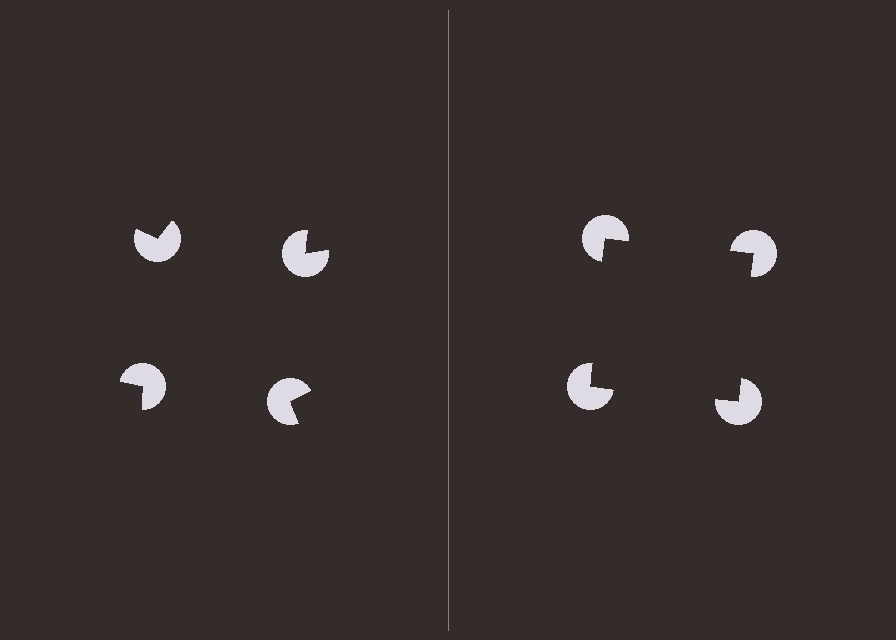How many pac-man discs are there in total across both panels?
8 — 4 on each side.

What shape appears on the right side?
An illusory square.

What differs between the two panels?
The pac-man discs are positioned identically on both sides; only the wedge orientations differ. On the right they align to a square; on the left they are misaligned.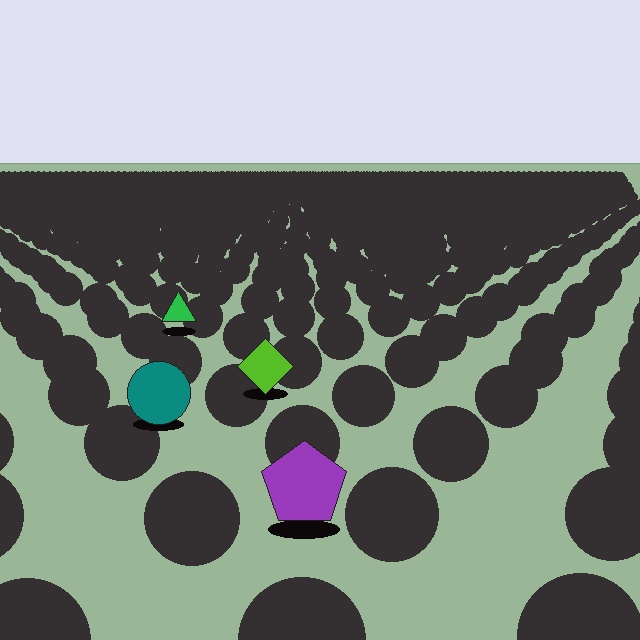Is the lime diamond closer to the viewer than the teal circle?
No. The teal circle is closer — you can tell from the texture gradient: the ground texture is coarser near it.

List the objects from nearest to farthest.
From nearest to farthest: the purple pentagon, the teal circle, the lime diamond, the green triangle.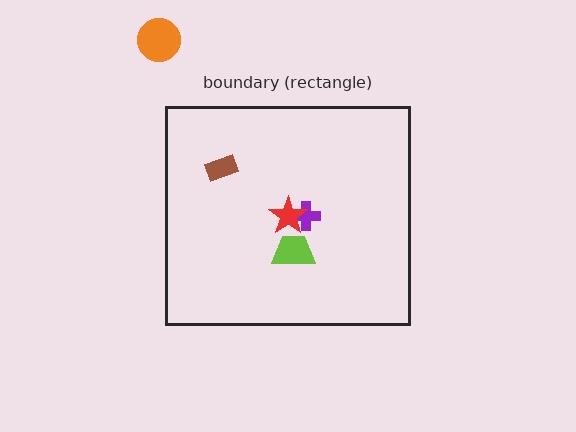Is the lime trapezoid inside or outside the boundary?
Inside.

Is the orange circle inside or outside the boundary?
Outside.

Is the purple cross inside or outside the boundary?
Inside.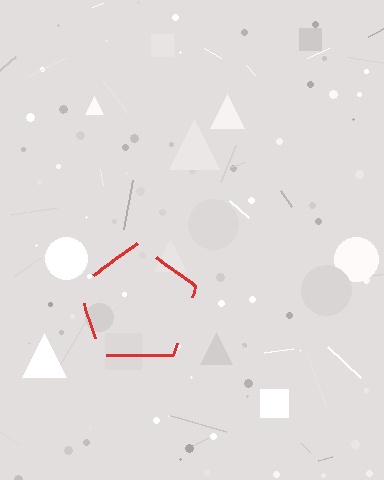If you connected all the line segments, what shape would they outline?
They would outline a pentagon.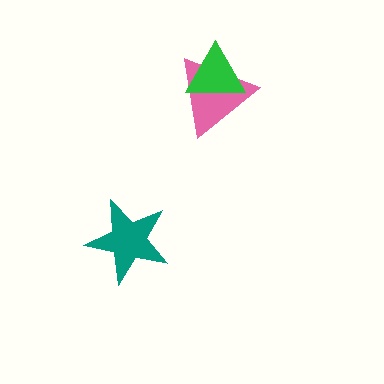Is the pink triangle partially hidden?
Yes, it is partially covered by another shape.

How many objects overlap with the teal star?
0 objects overlap with the teal star.